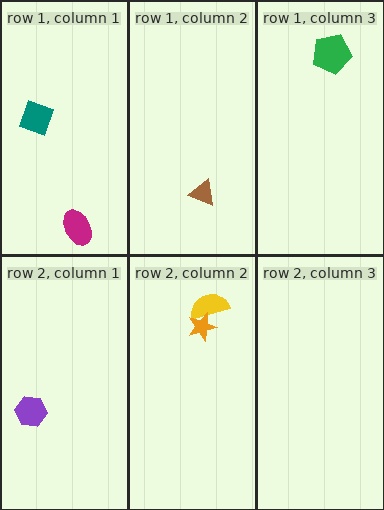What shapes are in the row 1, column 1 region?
The magenta ellipse, the teal diamond.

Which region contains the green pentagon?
The row 1, column 3 region.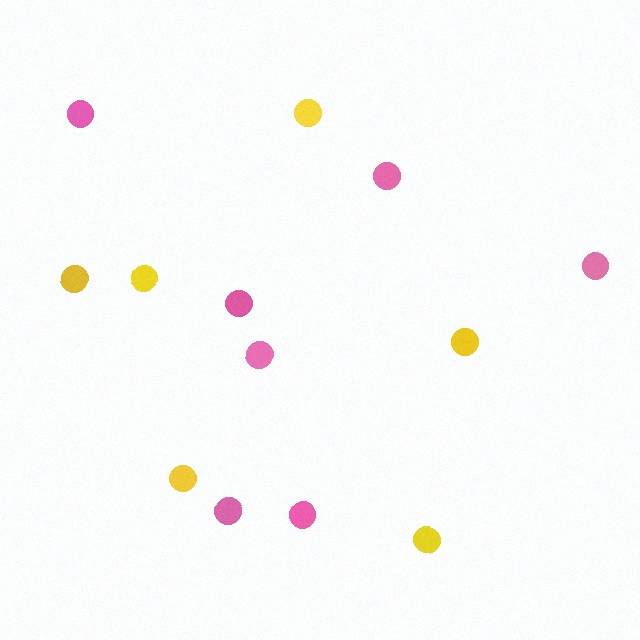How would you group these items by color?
There are 2 groups: one group of yellow circles (6) and one group of pink circles (7).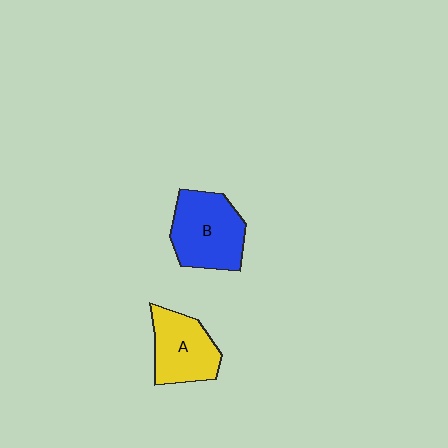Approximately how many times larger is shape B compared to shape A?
Approximately 1.2 times.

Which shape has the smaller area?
Shape A (yellow).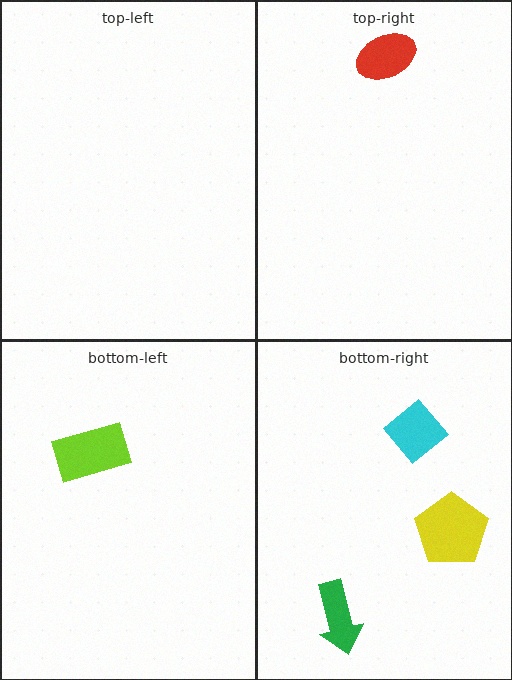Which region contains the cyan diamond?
The bottom-right region.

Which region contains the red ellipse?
The top-right region.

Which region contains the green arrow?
The bottom-right region.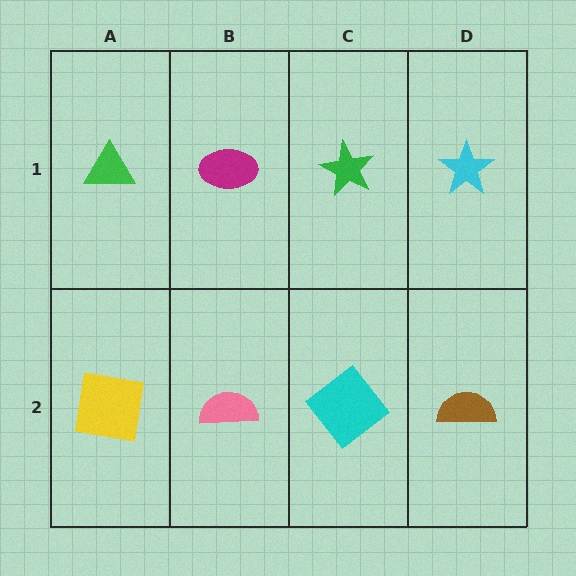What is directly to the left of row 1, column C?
A magenta ellipse.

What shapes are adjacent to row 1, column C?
A cyan diamond (row 2, column C), a magenta ellipse (row 1, column B), a cyan star (row 1, column D).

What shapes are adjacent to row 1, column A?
A yellow square (row 2, column A), a magenta ellipse (row 1, column B).